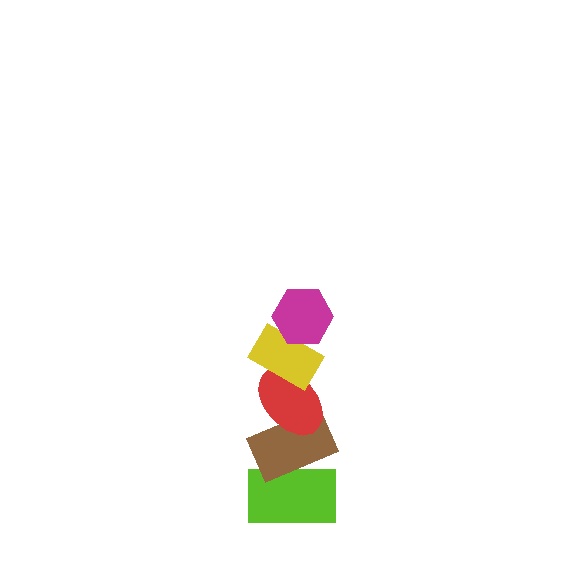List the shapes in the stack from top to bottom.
From top to bottom: the magenta hexagon, the yellow rectangle, the red ellipse, the brown rectangle, the lime rectangle.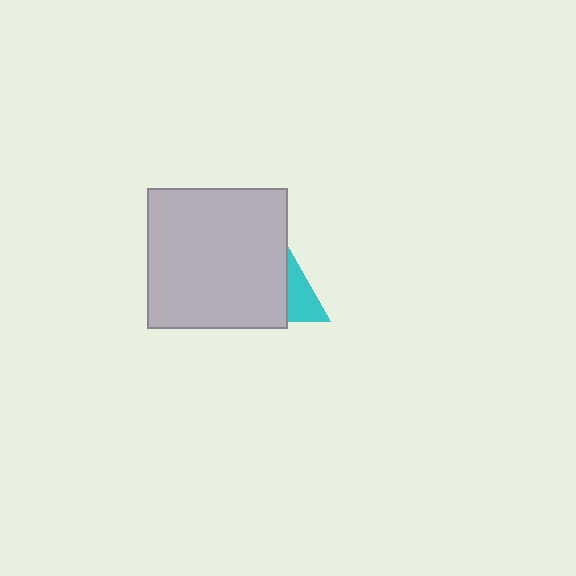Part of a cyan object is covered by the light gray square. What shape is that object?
It is a triangle.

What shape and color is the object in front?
The object in front is a light gray square.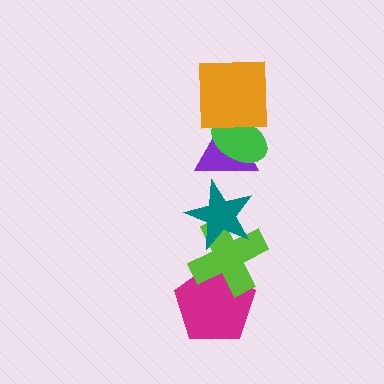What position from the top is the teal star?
The teal star is 4th from the top.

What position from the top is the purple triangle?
The purple triangle is 3rd from the top.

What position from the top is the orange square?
The orange square is 1st from the top.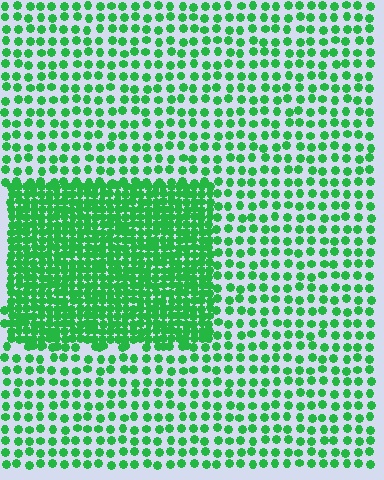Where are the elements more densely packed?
The elements are more densely packed inside the rectangle boundary.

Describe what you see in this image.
The image contains small green elements arranged at two different densities. A rectangle-shaped region is visible where the elements are more densely packed than the surrounding area.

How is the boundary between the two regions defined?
The boundary is defined by a change in element density (approximately 2.4x ratio). All elements are the same color, size, and shape.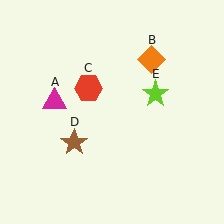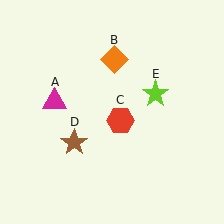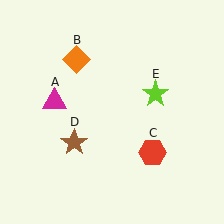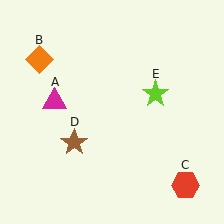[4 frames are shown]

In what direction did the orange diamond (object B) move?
The orange diamond (object B) moved left.